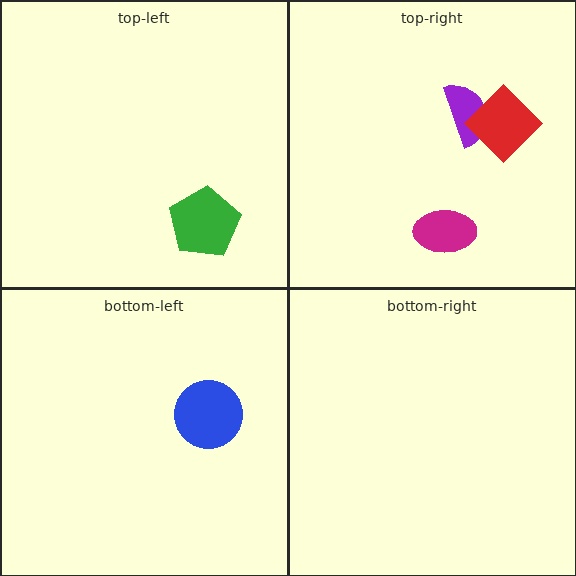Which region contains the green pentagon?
The top-left region.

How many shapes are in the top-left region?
1.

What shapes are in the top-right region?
The magenta ellipse, the purple semicircle, the red diamond.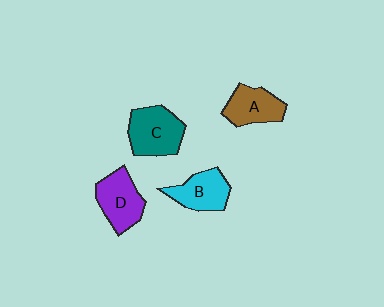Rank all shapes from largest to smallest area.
From largest to smallest: C (teal), D (purple), B (cyan), A (brown).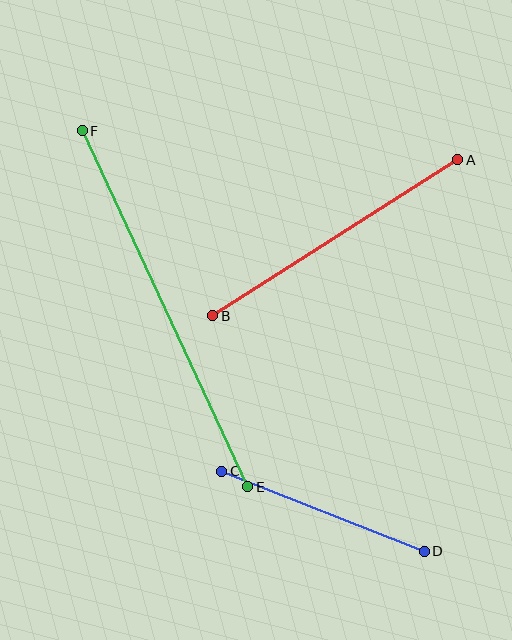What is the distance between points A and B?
The distance is approximately 290 pixels.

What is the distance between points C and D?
The distance is approximately 217 pixels.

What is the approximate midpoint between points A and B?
The midpoint is at approximately (335, 238) pixels.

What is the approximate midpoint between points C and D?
The midpoint is at approximately (323, 511) pixels.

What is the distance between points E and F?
The distance is approximately 393 pixels.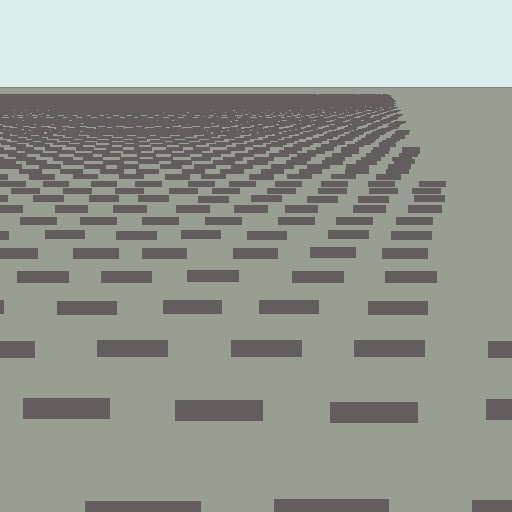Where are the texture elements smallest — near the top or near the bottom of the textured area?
Near the top.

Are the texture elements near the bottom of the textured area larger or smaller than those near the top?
Larger. Near the bottom, elements are closer to the viewer and appear at a bigger on-screen size.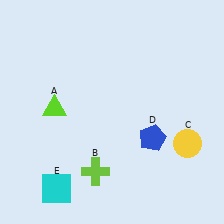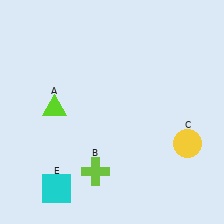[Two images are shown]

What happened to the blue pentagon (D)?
The blue pentagon (D) was removed in Image 2. It was in the bottom-right area of Image 1.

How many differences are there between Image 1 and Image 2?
There is 1 difference between the two images.